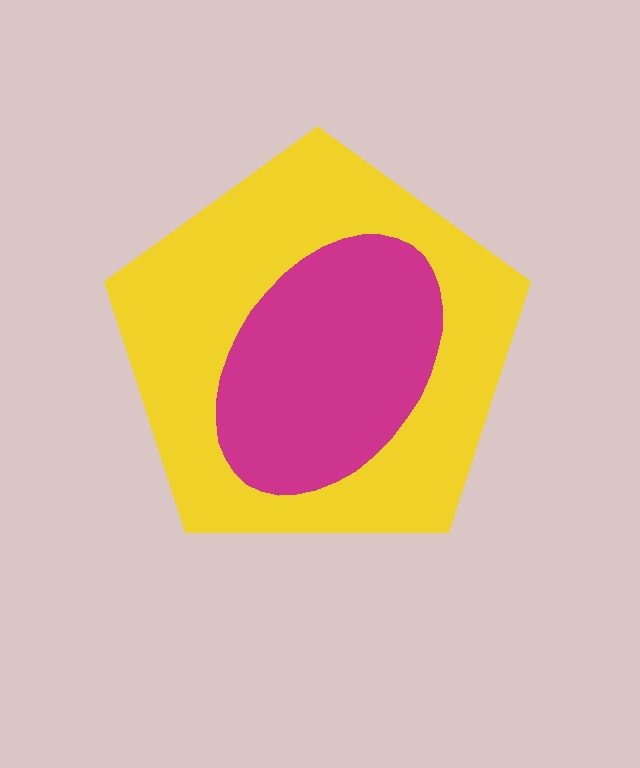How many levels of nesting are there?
2.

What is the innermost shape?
The magenta ellipse.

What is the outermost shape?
The yellow pentagon.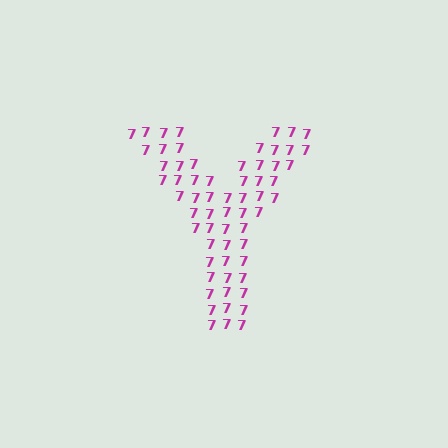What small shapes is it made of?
It is made of small digit 7's.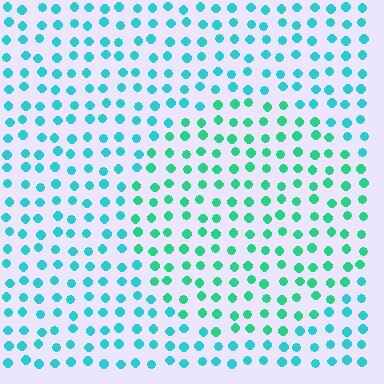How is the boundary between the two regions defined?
The boundary is defined purely by a slight shift in hue (about 30 degrees). Spacing, size, and orientation are identical on both sides.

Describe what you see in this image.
The image is filled with small cyan elements in a uniform arrangement. A circle-shaped region is visible where the elements are tinted to a slightly different hue, forming a subtle color boundary.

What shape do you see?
I see a circle.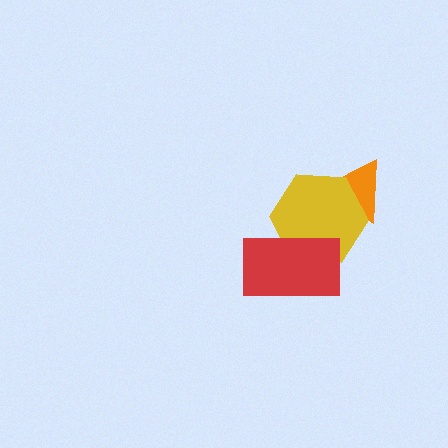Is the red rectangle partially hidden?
No, no other shape covers it.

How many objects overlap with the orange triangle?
1 object overlaps with the orange triangle.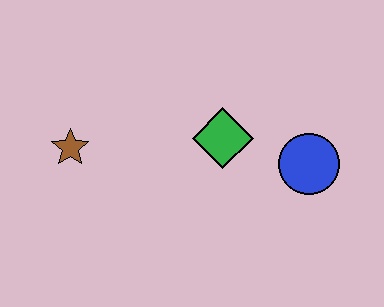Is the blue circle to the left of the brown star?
No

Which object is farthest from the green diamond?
The brown star is farthest from the green diamond.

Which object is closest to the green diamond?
The blue circle is closest to the green diamond.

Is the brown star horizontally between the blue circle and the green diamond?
No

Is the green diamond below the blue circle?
No